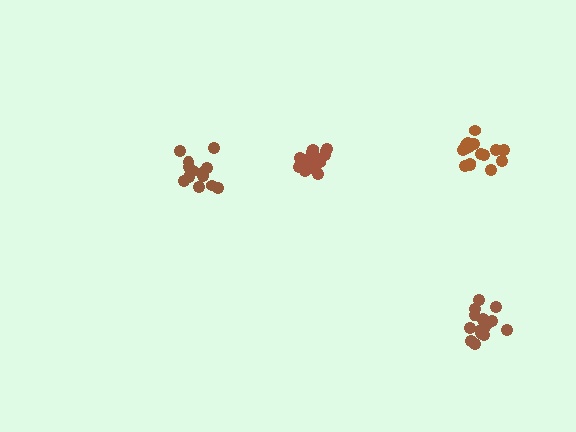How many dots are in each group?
Group 1: 15 dots, Group 2: 17 dots, Group 3: 16 dots, Group 4: 13 dots (61 total).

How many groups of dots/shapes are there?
There are 4 groups.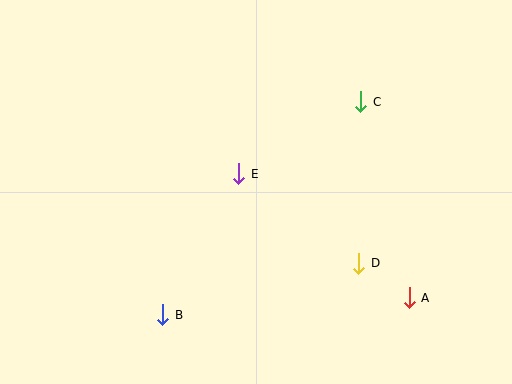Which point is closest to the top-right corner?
Point C is closest to the top-right corner.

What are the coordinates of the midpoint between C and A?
The midpoint between C and A is at (385, 200).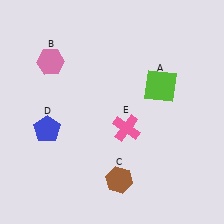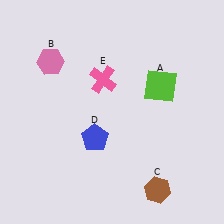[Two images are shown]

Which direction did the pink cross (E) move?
The pink cross (E) moved up.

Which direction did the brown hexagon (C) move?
The brown hexagon (C) moved right.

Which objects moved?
The objects that moved are: the brown hexagon (C), the blue pentagon (D), the pink cross (E).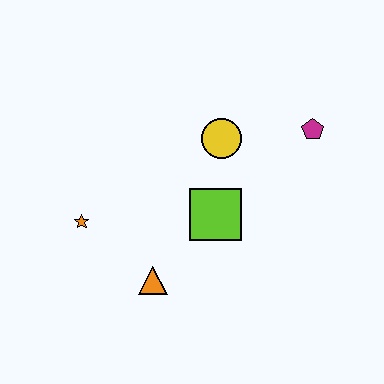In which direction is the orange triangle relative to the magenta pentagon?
The orange triangle is to the left of the magenta pentagon.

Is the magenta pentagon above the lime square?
Yes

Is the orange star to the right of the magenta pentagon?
No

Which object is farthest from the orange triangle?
The magenta pentagon is farthest from the orange triangle.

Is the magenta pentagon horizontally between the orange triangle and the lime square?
No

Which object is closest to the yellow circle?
The lime square is closest to the yellow circle.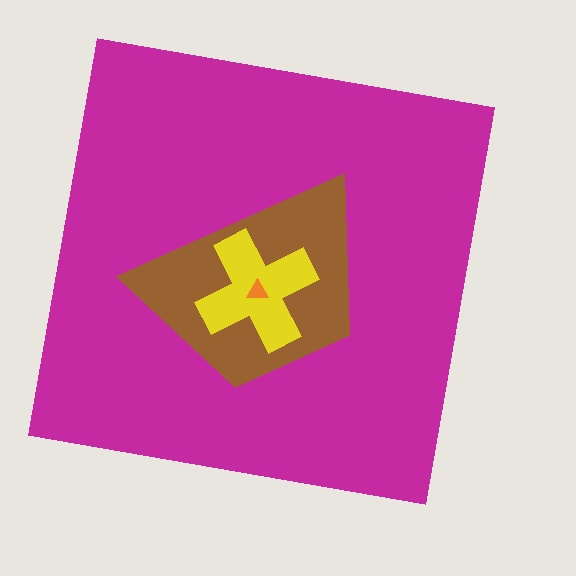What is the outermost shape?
The magenta square.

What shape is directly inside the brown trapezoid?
The yellow cross.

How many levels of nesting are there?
4.